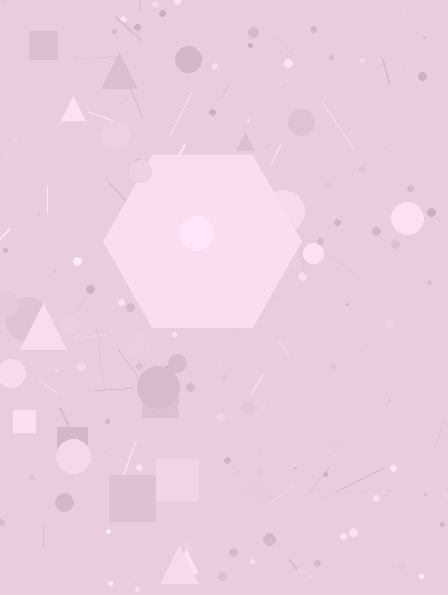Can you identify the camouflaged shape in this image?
The camouflaged shape is a hexagon.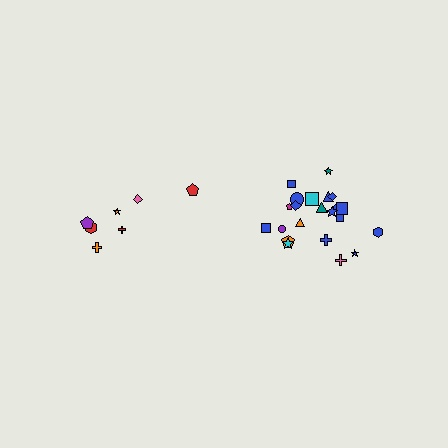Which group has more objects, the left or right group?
The right group.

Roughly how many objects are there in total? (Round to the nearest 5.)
Roughly 30 objects in total.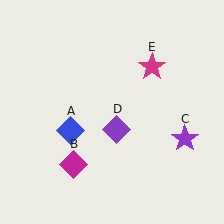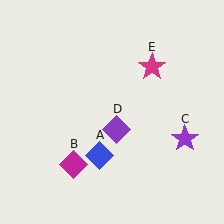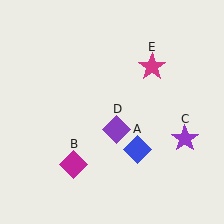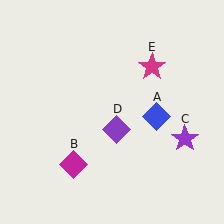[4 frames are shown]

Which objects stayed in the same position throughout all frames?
Magenta diamond (object B) and purple star (object C) and purple diamond (object D) and magenta star (object E) remained stationary.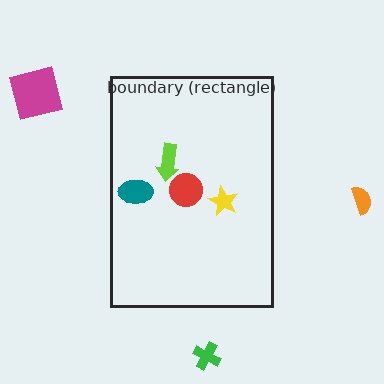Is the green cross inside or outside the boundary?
Outside.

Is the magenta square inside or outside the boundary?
Outside.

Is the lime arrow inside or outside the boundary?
Inside.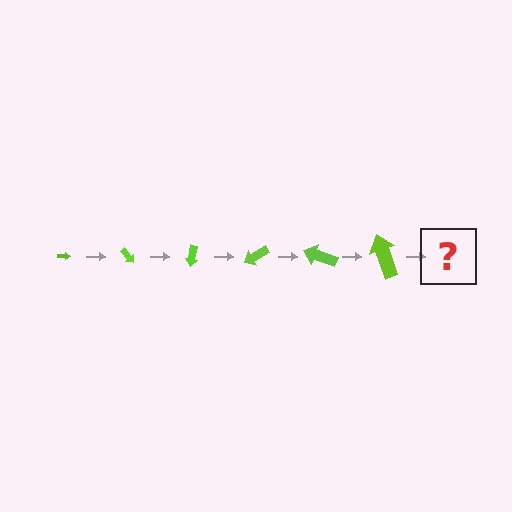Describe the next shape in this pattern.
It should be an arrow, larger than the previous one and rotated 300 degrees from the start.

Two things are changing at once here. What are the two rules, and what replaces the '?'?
The two rules are that the arrow grows larger each step and it rotates 50 degrees each step. The '?' should be an arrow, larger than the previous one and rotated 300 degrees from the start.